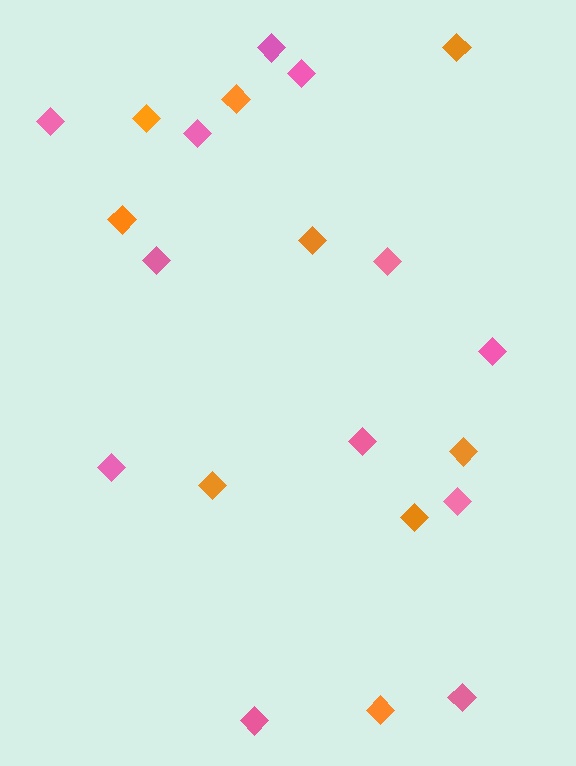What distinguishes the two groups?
There are 2 groups: one group of pink diamonds (12) and one group of orange diamonds (9).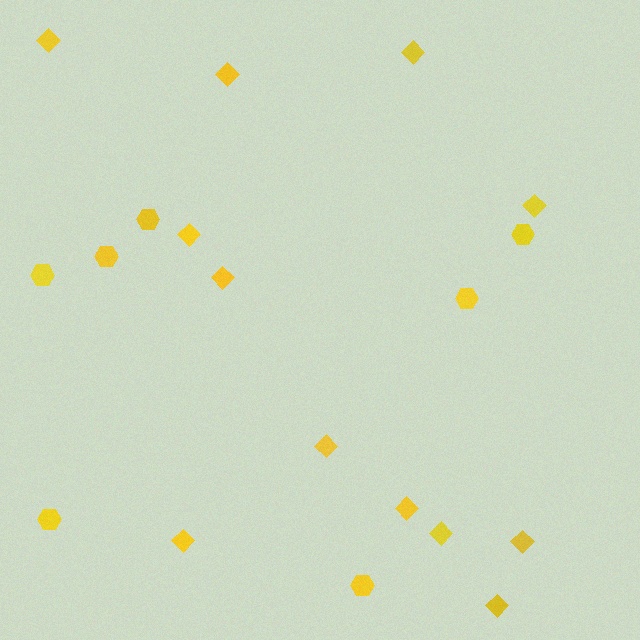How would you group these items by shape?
There are 2 groups: one group of hexagons (7) and one group of diamonds (12).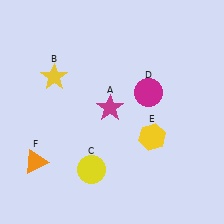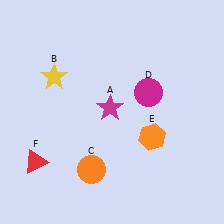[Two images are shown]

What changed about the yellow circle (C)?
In Image 1, C is yellow. In Image 2, it changed to orange.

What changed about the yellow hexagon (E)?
In Image 1, E is yellow. In Image 2, it changed to orange.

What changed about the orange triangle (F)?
In Image 1, F is orange. In Image 2, it changed to red.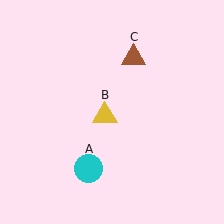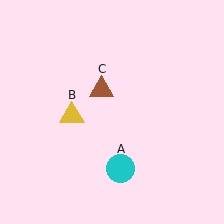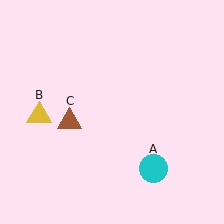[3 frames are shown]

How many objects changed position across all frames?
3 objects changed position: cyan circle (object A), yellow triangle (object B), brown triangle (object C).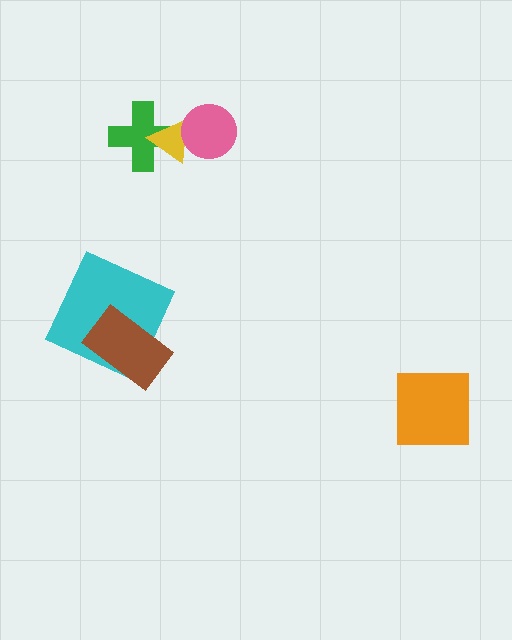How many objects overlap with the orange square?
0 objects overlap with the orange square.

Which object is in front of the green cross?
The yellow triangle is in front of the green cross.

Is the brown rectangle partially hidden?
No, no other shape covers it.